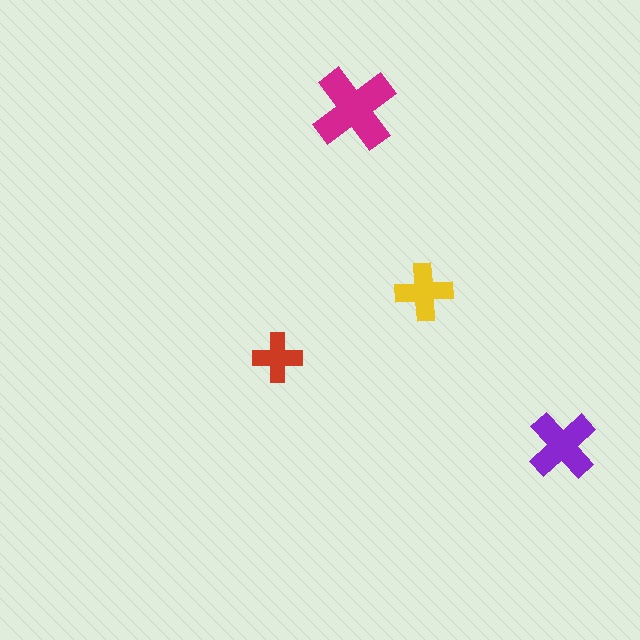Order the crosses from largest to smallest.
the magenta one, the purple one, the yellow one, the red one.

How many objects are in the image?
There are 4 objects in the image.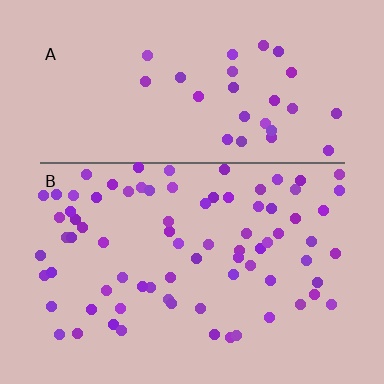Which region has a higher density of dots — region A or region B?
B (the bottom).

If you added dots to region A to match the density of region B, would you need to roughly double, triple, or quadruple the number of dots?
Approximately triple.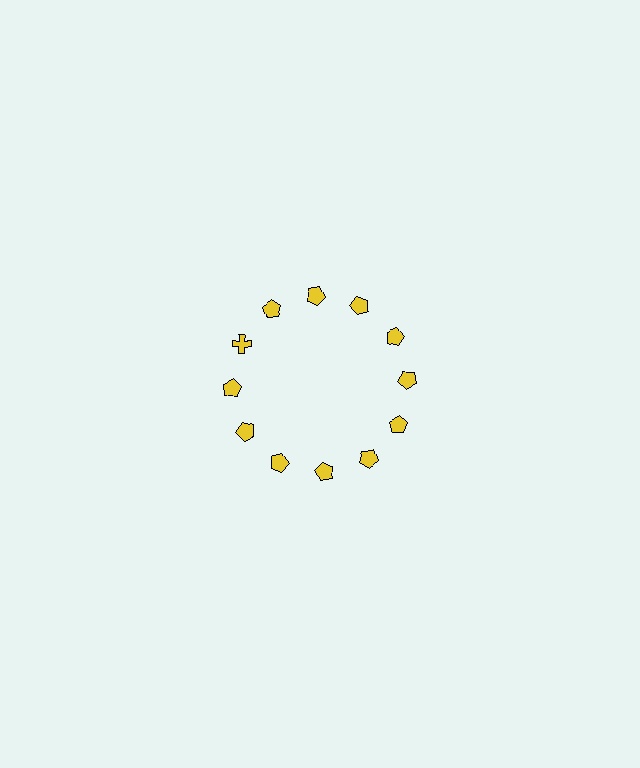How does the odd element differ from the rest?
It has a different shape: cross instead of pentagon.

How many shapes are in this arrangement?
There are 12 shapes arranged in a ring pattern.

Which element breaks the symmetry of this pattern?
The yellow cross at roughly the 10 o'clock position breaks the symmetry. All other shapes are yellow pentagons.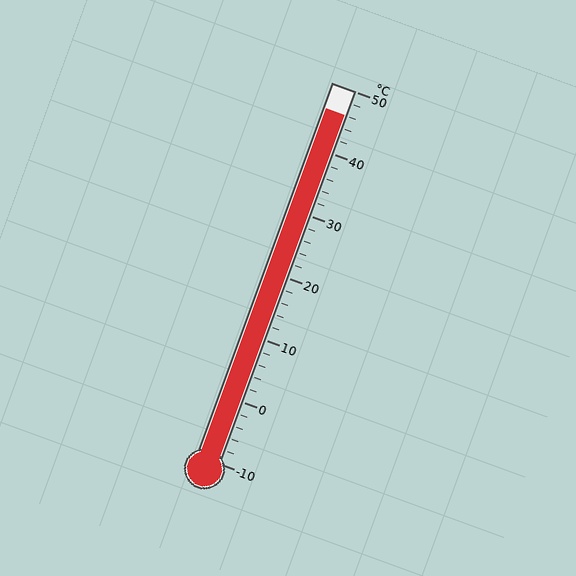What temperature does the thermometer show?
The thermometer shows approximately 46°C.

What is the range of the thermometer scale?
The thermometer scale ranges from -10°C to 50°C.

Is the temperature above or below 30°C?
The temperature is above 30°C.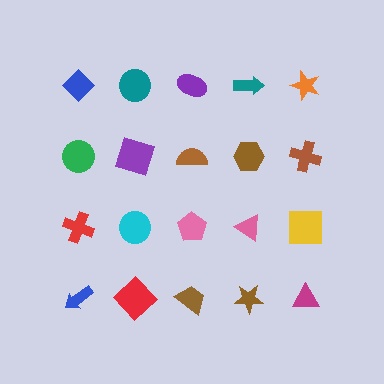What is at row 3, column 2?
A cyan circle.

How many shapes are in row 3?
5 shapes.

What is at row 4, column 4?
A brown star.